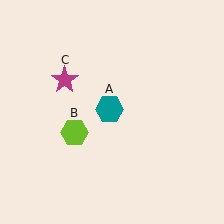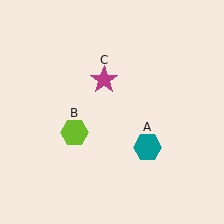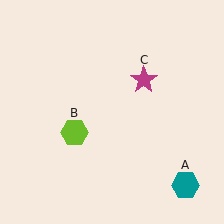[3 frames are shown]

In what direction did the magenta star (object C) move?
The magenta star (object C) moved right.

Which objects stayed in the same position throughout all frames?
Lime hexagon (object B) remained stationary.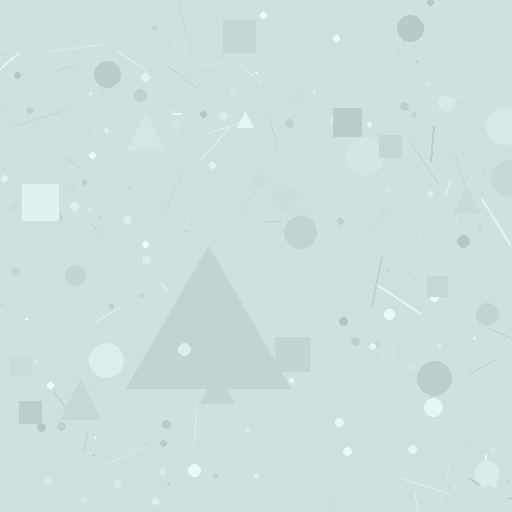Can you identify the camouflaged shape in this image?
The camouflaged shape is a triangle.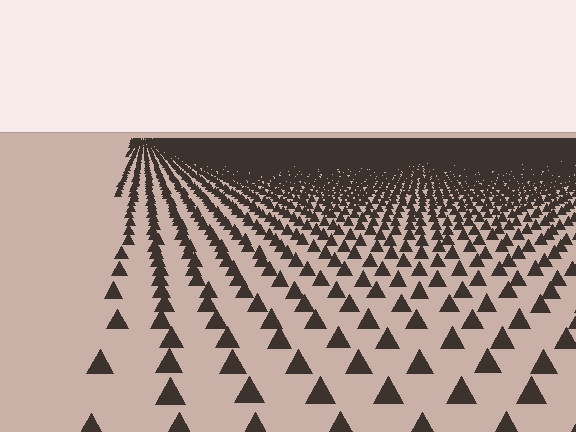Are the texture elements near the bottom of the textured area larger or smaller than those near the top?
Larger. Near the bottom, elements are closer to the viewer and appear at a bigger on-screen size.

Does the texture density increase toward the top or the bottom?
Density increases toward the top.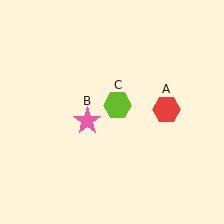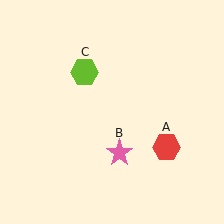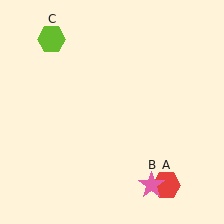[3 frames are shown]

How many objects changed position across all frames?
3 objects changed position: red hexagon (object A), pink star (object B), lime hexagon (object C).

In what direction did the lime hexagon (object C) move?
The lime hexagon (object C) moved up and to the left.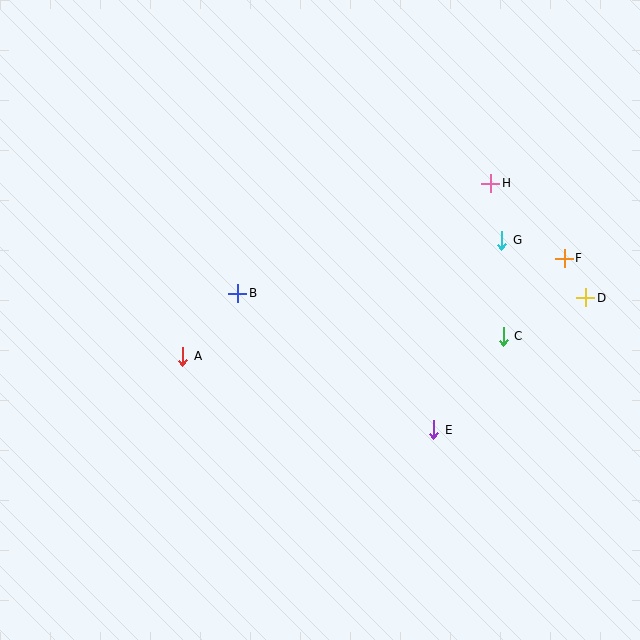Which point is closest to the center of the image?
Point B at (238, 293) is closest to the center.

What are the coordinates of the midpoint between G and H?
The midpoint between G and H is at (496, 212).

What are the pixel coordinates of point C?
Point C is at (503, 336).